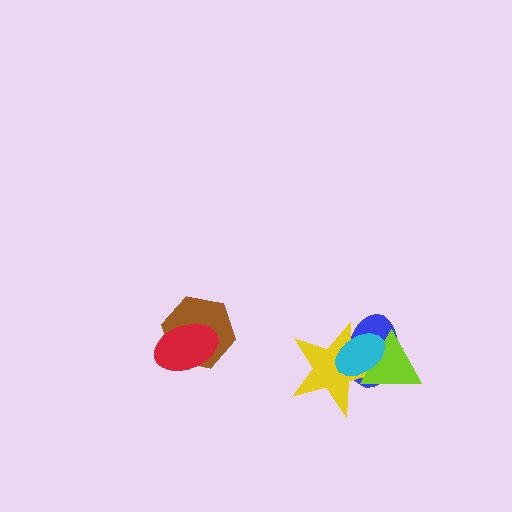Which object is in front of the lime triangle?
The cyan ellipse is in front of the lime triangle.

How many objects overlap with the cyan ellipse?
3 objects overlap with the cyan ellipse.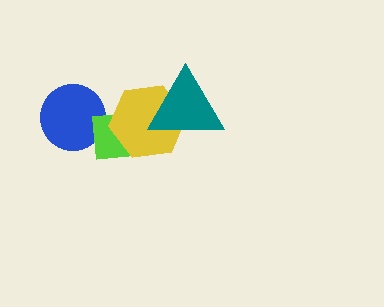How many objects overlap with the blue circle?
1 object overlaps with the blue circle.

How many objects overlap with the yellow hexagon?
2 objects overlap with the yellow hexagon.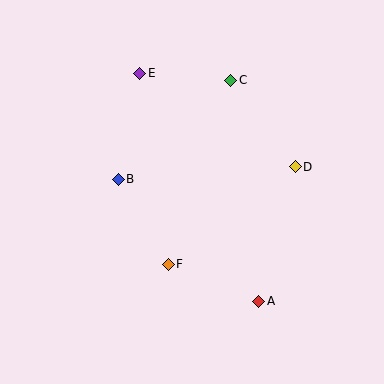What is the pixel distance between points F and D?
The distance between F and D is 160 pixels.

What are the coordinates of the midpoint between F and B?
The midpoint between F and B is at (143, 222).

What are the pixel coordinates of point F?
Point F is at (168, 264).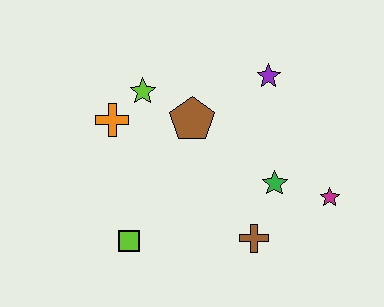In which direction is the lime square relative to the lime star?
The lime square is below the lime star.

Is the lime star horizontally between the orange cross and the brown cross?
Yes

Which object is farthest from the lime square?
The purple star is farthest from the lime square.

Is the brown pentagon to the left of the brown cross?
Yes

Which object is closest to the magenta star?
The green star is closest to the magenta star.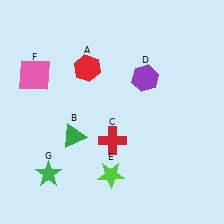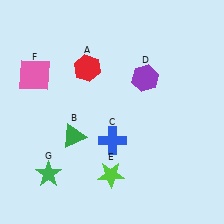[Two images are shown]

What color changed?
The cross (C) changed from red in Image 1 to blue in Image 2.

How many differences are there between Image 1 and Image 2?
There is 1 difference between the two images.